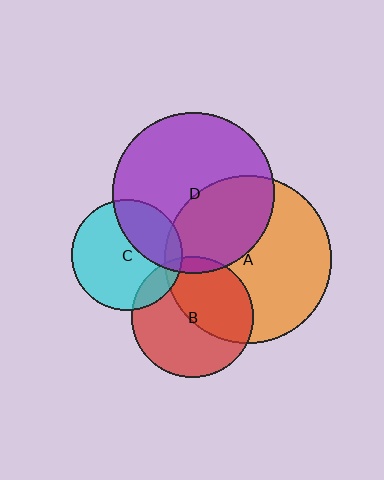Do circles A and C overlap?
Yes.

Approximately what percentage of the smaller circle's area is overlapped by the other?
Approximately 10%.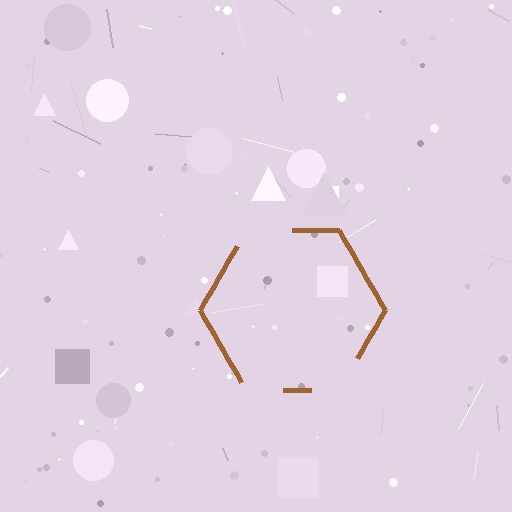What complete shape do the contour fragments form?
The contour fragments form a hexagon.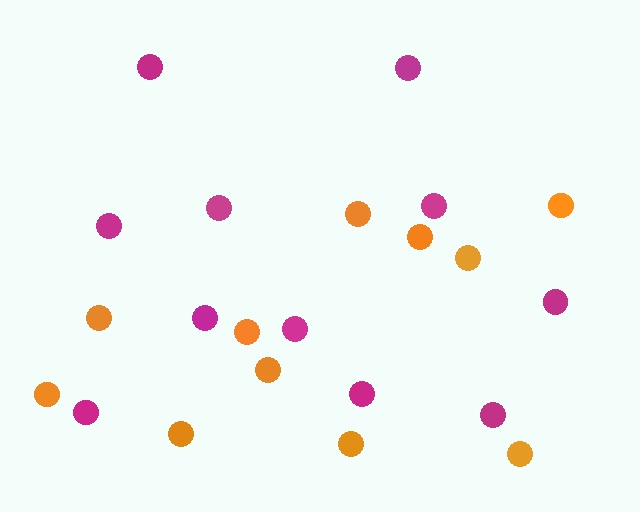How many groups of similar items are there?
There are 2 groups: one group of magenta circles (11) and one group of orange circles (11).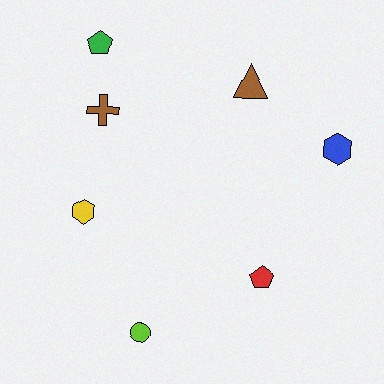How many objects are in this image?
There are 7 objects.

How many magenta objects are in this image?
There are no magenta objects.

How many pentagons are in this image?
There are 2 pentagons.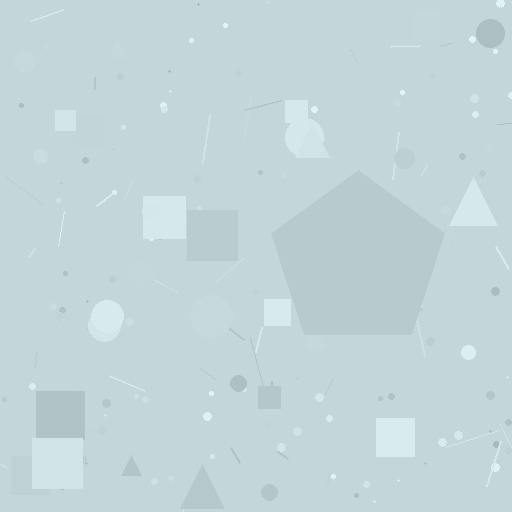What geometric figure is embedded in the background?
A pentagon is embedded in the background.